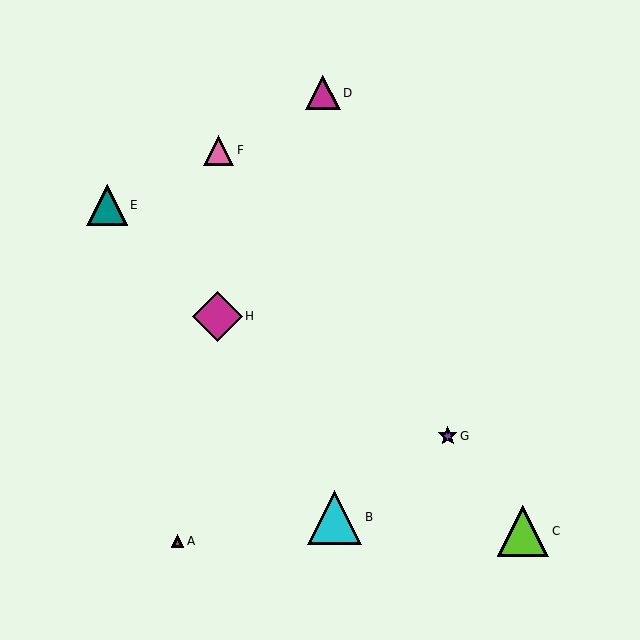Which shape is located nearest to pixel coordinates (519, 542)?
The lime triangle (labeled C) at (523, 531) is nearest to that location.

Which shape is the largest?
The cyan triangle (labeled B) is the largest.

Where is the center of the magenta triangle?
The center of the magenta triangle is at (323, 93).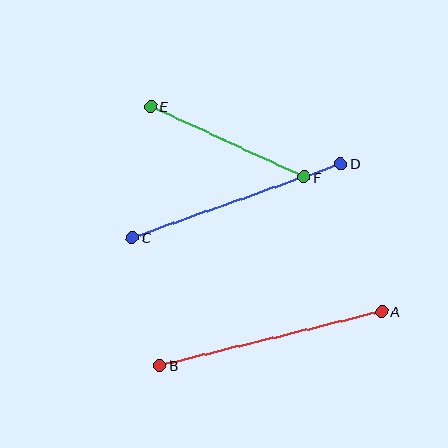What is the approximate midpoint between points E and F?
The midpoint is at approximately (227, 142) pixels.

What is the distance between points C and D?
The distance is approximately 221 pixels.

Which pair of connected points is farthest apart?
Points A and B are farthest apart.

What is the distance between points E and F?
The distance is approximately 169 pixels.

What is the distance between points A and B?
The distance is approximately 228 pixels.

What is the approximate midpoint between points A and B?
The midpoint is at approximately (271, 339) pixels.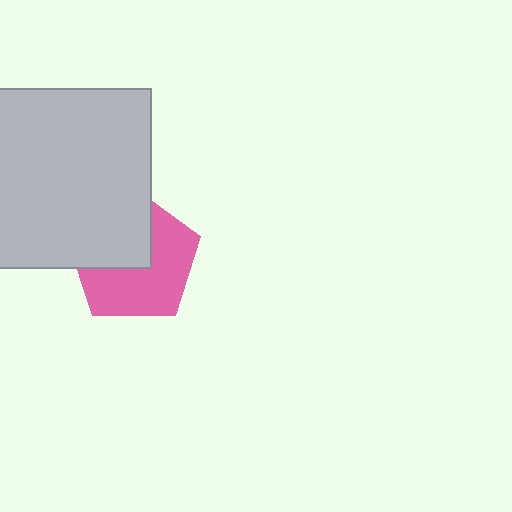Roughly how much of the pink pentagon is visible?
About half of it is visible (roughly 58%).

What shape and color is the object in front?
The object in front is a light gray square.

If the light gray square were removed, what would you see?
You would see the complete pink pentagon.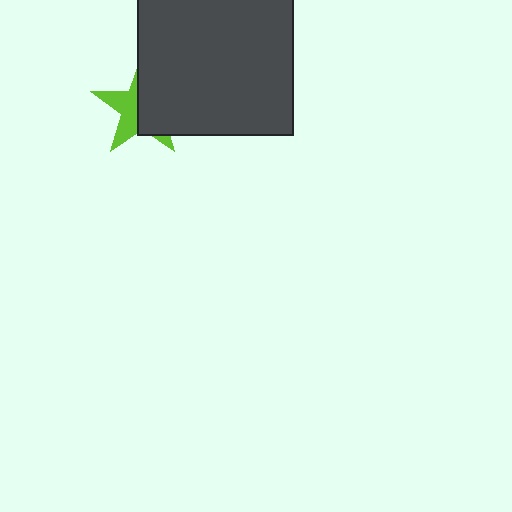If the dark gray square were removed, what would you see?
You would see the complete lime star.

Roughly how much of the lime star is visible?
A small part of it is visible (roughly 44%).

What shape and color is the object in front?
The object in front is a dark gray square.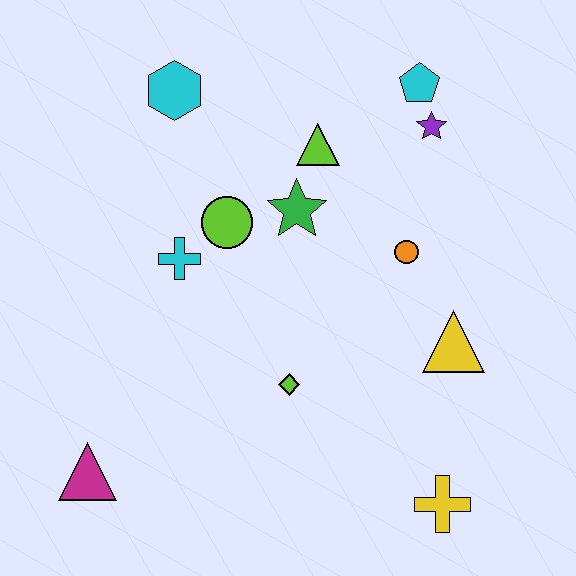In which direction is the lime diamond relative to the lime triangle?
The lime diamond is below the lime triangle.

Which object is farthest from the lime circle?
The yellow cross is farthest from the lime circle.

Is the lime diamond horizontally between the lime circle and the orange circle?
Yes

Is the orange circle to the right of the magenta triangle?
Yes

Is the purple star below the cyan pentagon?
Yes